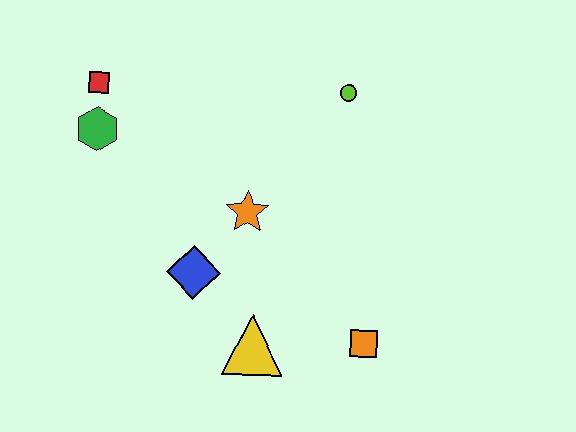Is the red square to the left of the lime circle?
Yes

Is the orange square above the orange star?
No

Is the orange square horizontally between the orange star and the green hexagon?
No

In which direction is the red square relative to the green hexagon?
The red square is above the green hexagon.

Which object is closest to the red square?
The green hexagon is closest to the red square.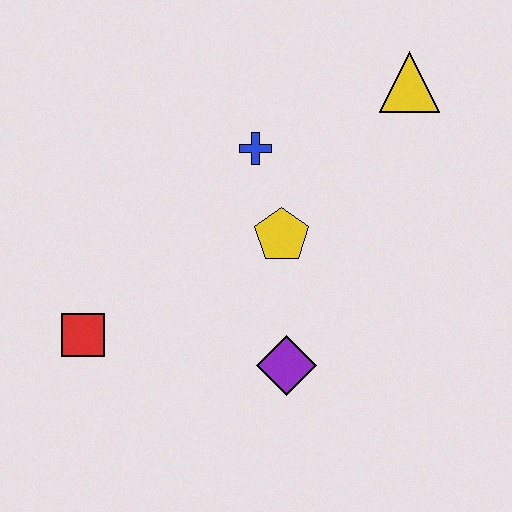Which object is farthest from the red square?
The yellow triangle is farthest from the red square.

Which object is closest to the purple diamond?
The yellow pentagon is closest to the purple diamond.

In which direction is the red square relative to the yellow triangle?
The red square is to the left of the yellow triangle.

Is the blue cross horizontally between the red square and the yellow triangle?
Yes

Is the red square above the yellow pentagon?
No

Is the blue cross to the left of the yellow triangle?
Yes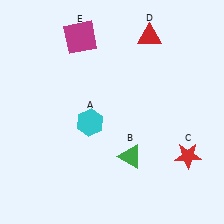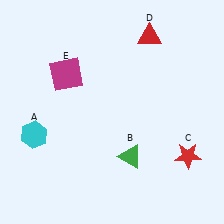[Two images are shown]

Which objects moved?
The objects that moved are: the cyan hexagon (A), the magenta square (E).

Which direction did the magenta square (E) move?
The magenta square (E) moved down.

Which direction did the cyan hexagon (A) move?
The cyan hexagon (A) moved left.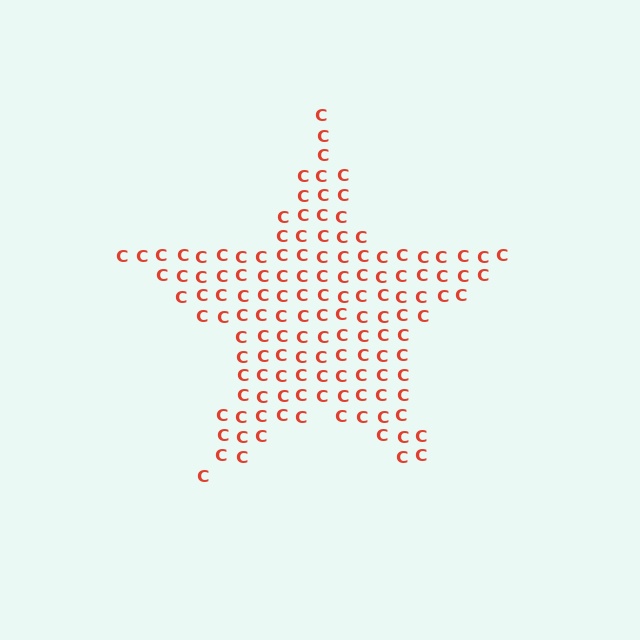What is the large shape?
The large shape is a star.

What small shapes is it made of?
It is made of small letter C's.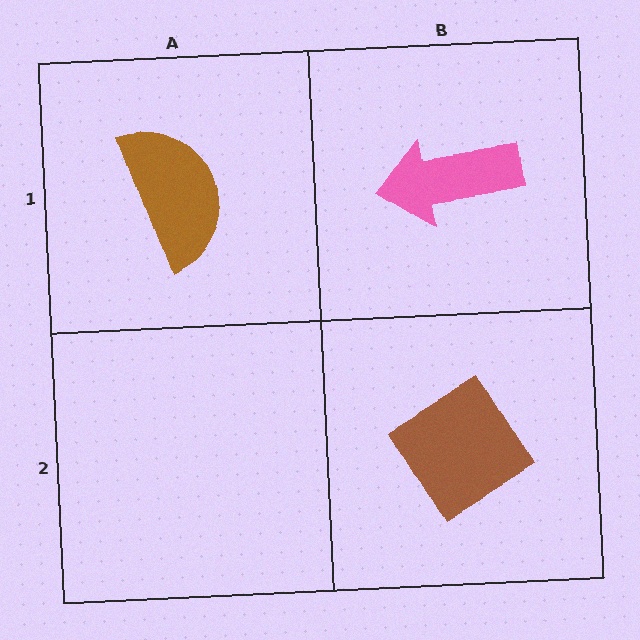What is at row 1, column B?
A pink arrow.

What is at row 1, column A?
A brown semicircle.